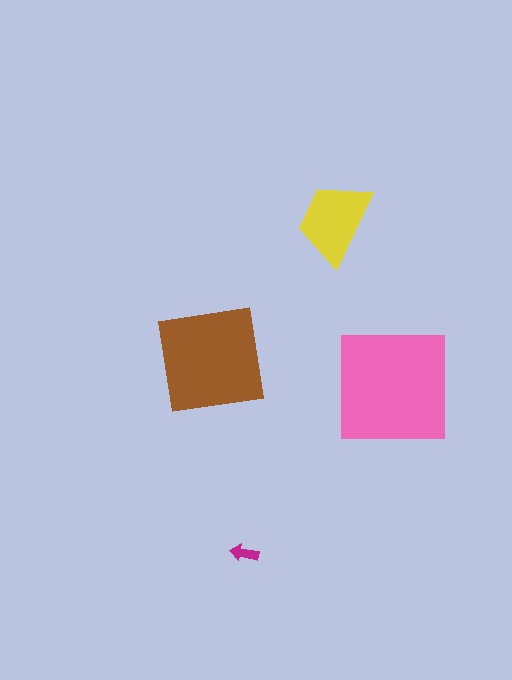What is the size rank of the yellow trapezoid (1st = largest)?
3rd.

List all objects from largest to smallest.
The pink square, the brown square, the yellow trapezoid, the magenta arrow.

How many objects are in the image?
There are 4 objects in the image.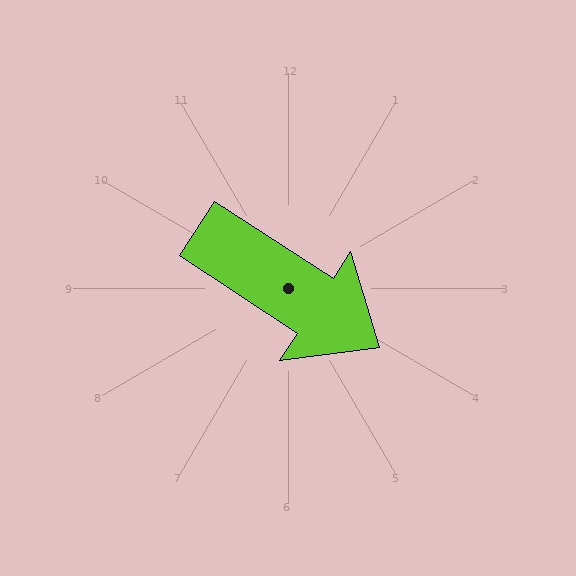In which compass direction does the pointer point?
Southeast.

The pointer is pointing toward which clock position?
Roughly 4 o'clock.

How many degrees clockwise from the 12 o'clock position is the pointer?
Approximately 123 degrees.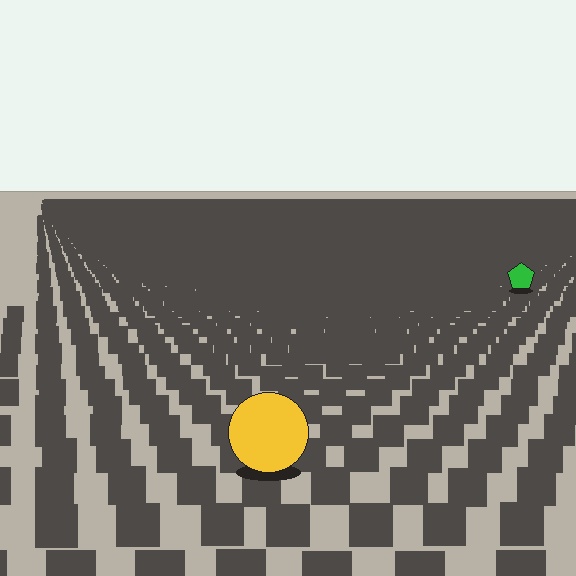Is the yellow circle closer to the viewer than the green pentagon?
Yes. The yellow circle is closer — you can tell from the texture gradient: the ground texture is coarser near it.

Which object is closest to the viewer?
The yellow circle is closest. The texture marks near it are larger and more spread out.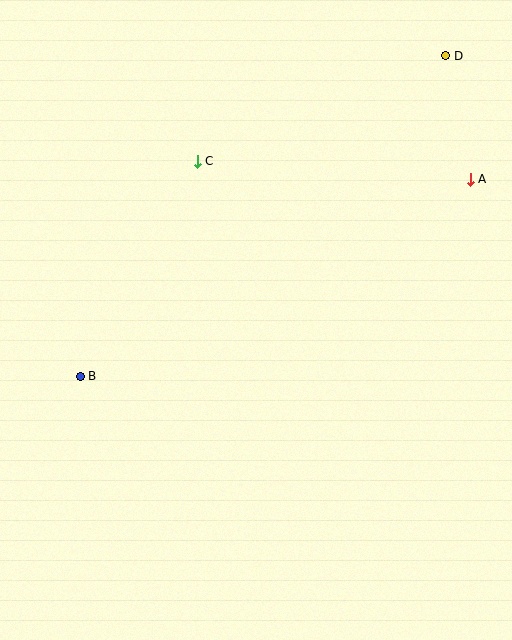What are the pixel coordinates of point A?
Point A is at (470, 179).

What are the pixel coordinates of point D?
Point D is at (446, 56).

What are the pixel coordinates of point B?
Point B is at (80, 376).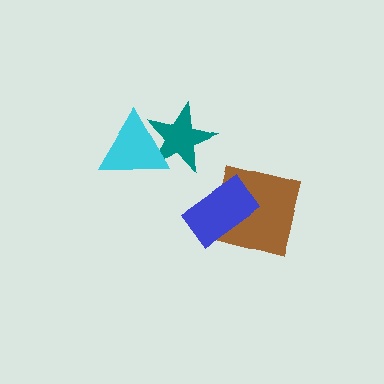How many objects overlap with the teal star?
1 object overlaps with the teal star.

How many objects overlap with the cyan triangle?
1 object overlaps with the cyan triangle.